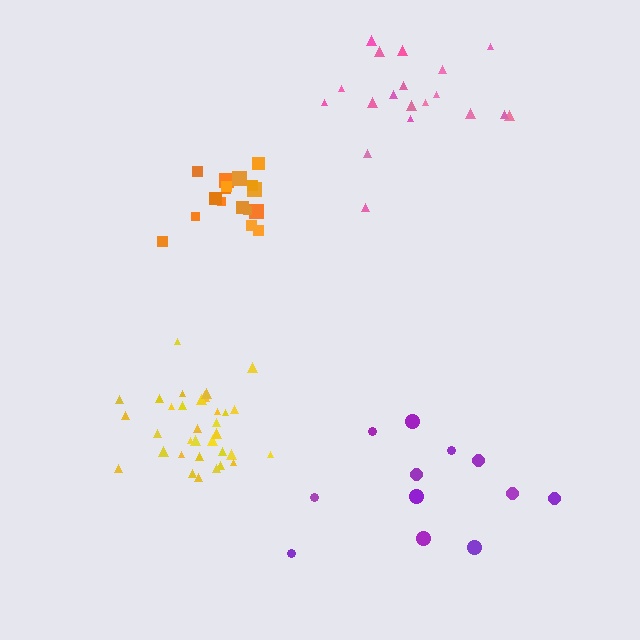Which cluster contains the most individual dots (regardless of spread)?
Yellow (34).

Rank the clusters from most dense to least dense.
yellow, orange, pink, purple.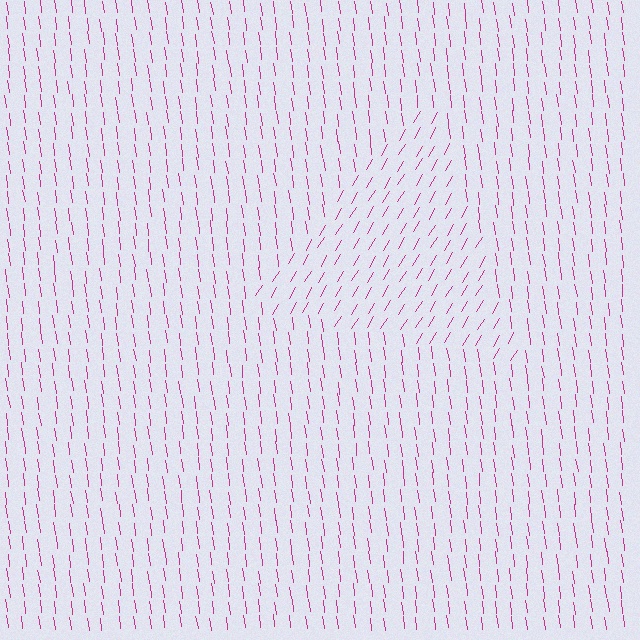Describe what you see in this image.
The image is filled with small magenta line segments. A triangle region in the image has lines oriented differently from the surrounding lines, creating a visible texture boundary.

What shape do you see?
I see a triangle.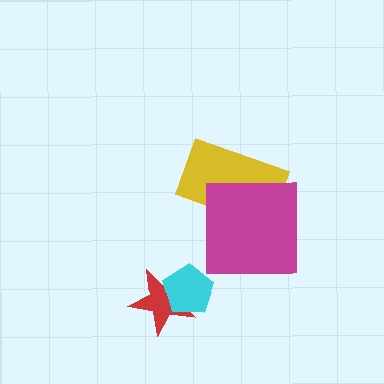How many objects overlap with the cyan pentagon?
1 object overlaps with the cyan pentagon.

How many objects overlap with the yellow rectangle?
1 object overlaps with the yellow rectangle.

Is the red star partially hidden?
Yes, it is partially covered by another shape.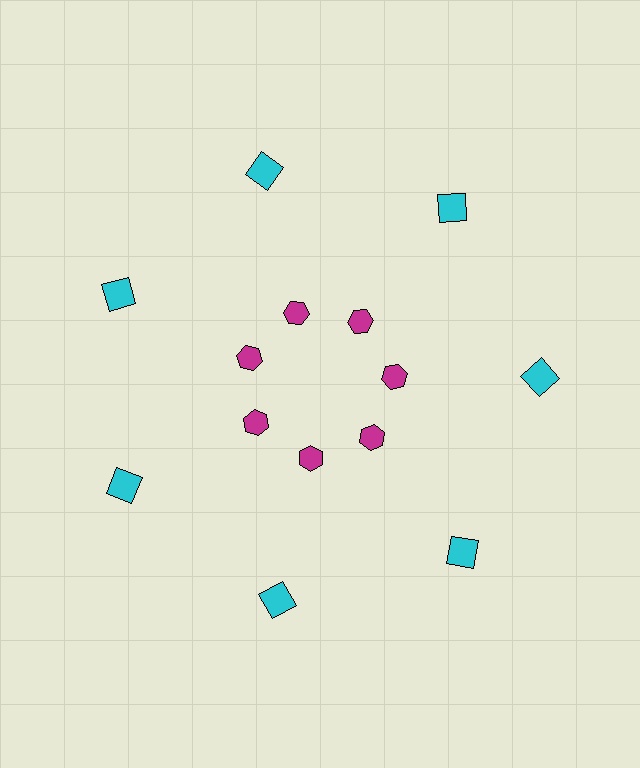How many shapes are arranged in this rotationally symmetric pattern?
There are 14 shapes, arranged in 7 groups of 2.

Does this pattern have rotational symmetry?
Yes, this pattern has 7-fold rotational symmetry. It looks the same after rotating 51 degrees around the center.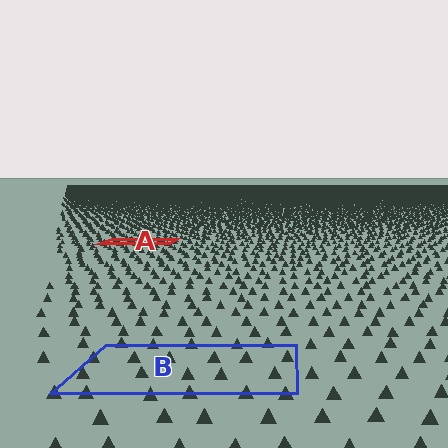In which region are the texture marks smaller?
The texture marks are smaller in region A, because it is farther away.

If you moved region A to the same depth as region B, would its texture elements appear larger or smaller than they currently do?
They would appear larger. At a closer depth, the same texture elements are projected at a bigger on-screen size.